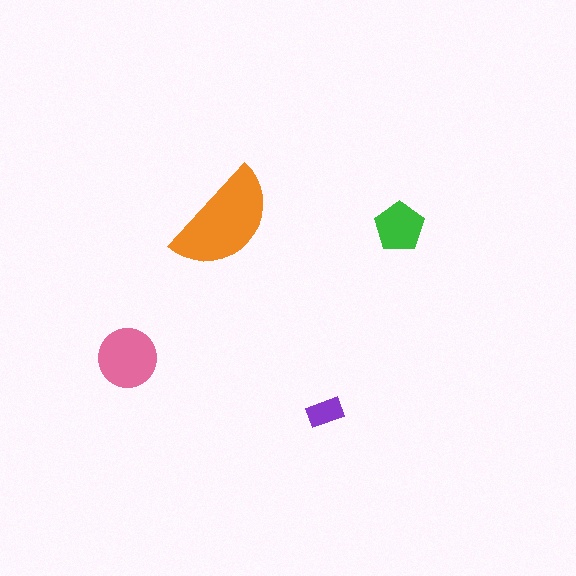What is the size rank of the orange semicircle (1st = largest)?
1st.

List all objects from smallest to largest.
The purple rectangle, the green pentagon, the pink circle, the orange semicircle.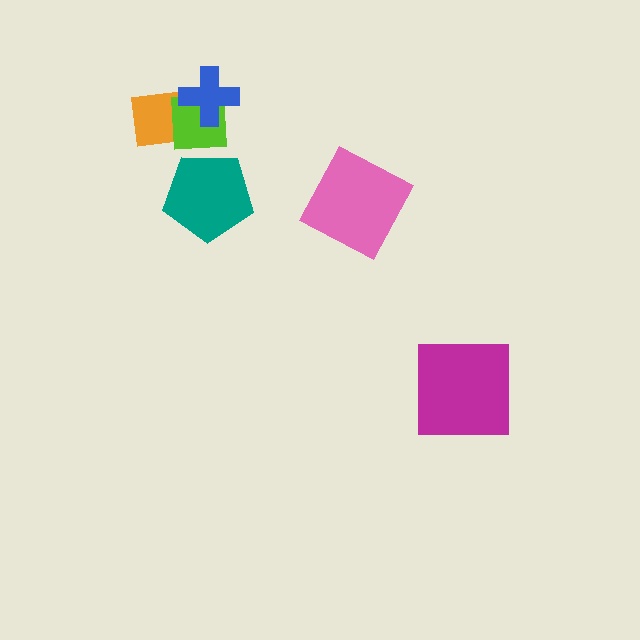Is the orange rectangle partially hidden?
Yes, it is partially covered by another shape.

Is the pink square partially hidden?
No, no other shape covers it.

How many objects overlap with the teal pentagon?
0 objects overlap with the teal pentagon.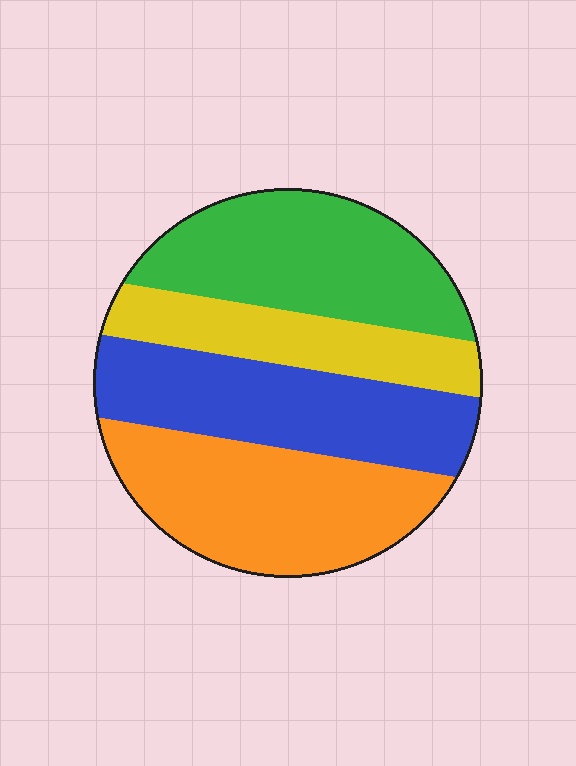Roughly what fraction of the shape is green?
Green takes up between a quarter and a half of the shape.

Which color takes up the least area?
Yellow, at roughly 15%.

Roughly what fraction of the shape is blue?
Blue takes up about one quarter (1/4) of the shape.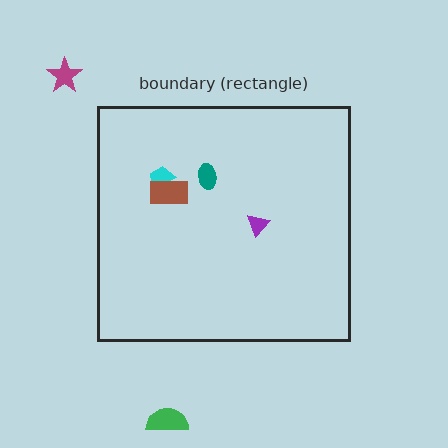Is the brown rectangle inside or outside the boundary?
Inside.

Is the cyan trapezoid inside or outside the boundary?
Inside.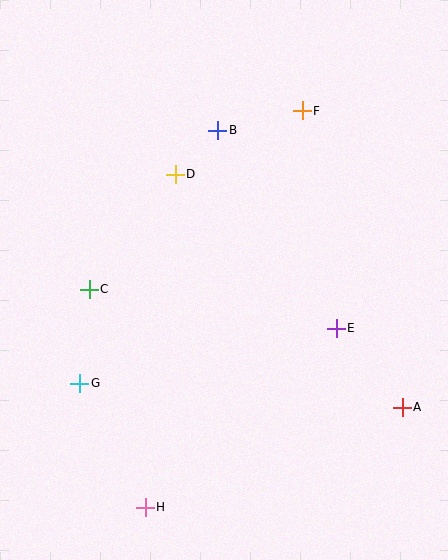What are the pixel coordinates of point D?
Point D is at (175, 174).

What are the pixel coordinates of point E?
Point E is at (336, 328).